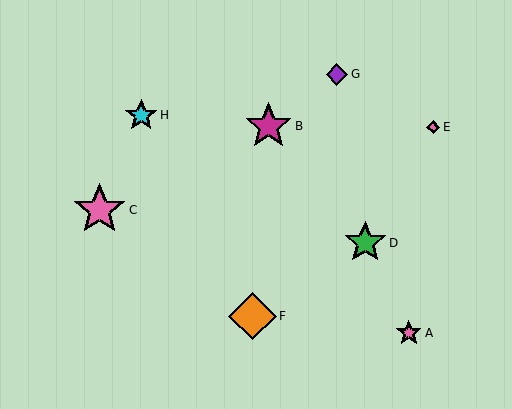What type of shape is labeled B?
Shape B is a magenta star.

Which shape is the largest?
The pink star (labeled C) is the largest.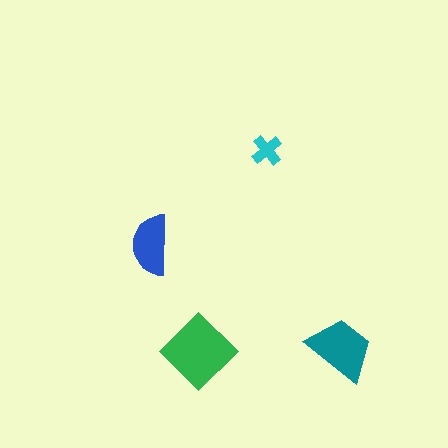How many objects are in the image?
There are 4 objects in the image.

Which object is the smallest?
The cyan cross.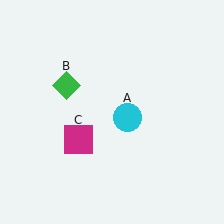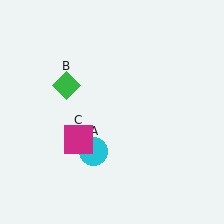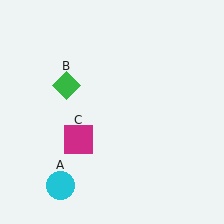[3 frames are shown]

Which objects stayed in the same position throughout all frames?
Green diamond (object B) and magenta square (object C) remained stationary.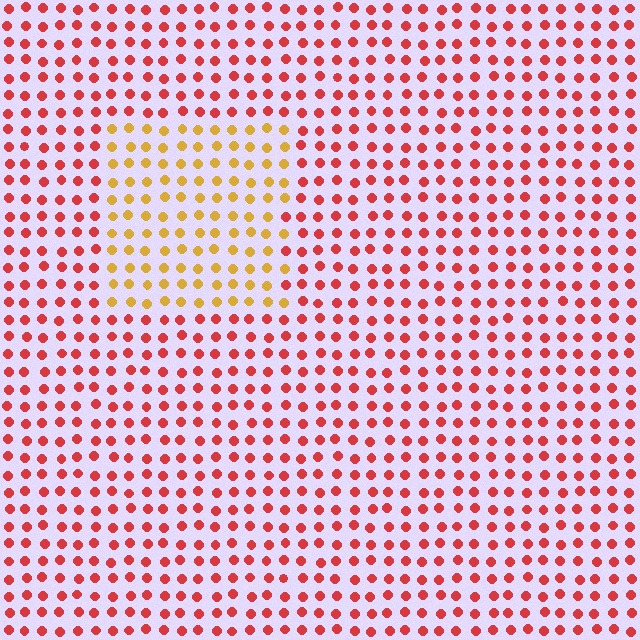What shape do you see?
I see a rectangle.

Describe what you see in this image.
The image is filled with small red elements in a uniform arrangement. A rectangle-shaped region is visible where the elements are tinted to a slightly different hue, forming a subtle color boundary.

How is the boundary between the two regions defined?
The boundary is defined purely by a slight shift in hue (about 46 degrees). Spacing, size, and orientation are identical on both sides.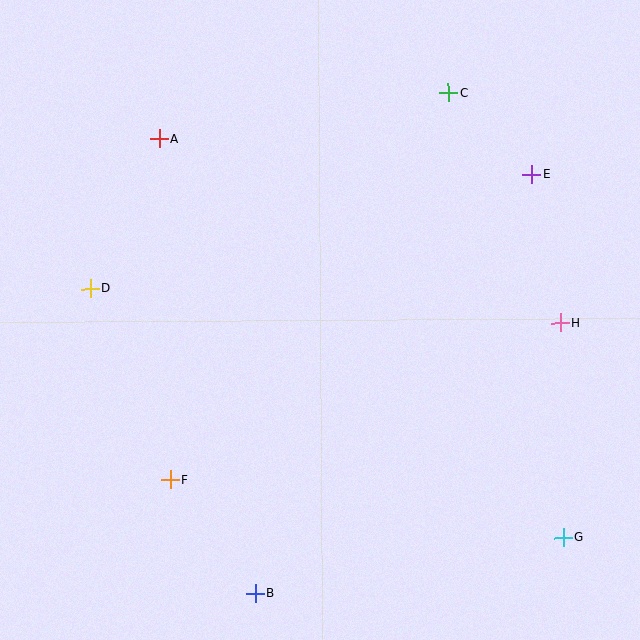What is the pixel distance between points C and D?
The distance between C and D is 408 pixels.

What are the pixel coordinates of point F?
Point F is at (170, 480).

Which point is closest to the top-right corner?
Point E is closest to the top-right corner.